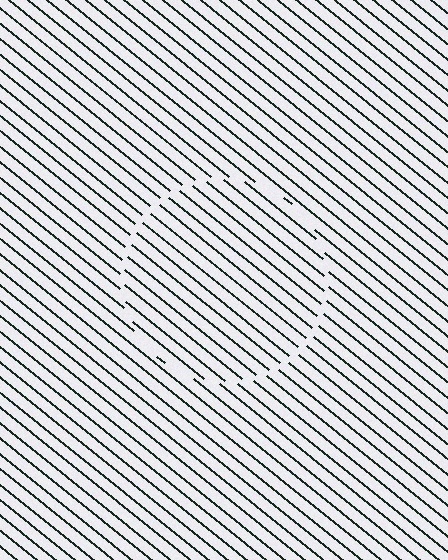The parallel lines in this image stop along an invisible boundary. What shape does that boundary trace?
An illusory circle. The interior of the shape contains the same grating, shifted by half a period — the contour is defined by the phase discontinuity where line-ends from the inner and outer gratings abut.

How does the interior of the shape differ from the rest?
The interior of the shape contains the same grating, shifted by half a period — the contour is defined by the phase discontinuity where line-ends from the inner and outer gratings abut.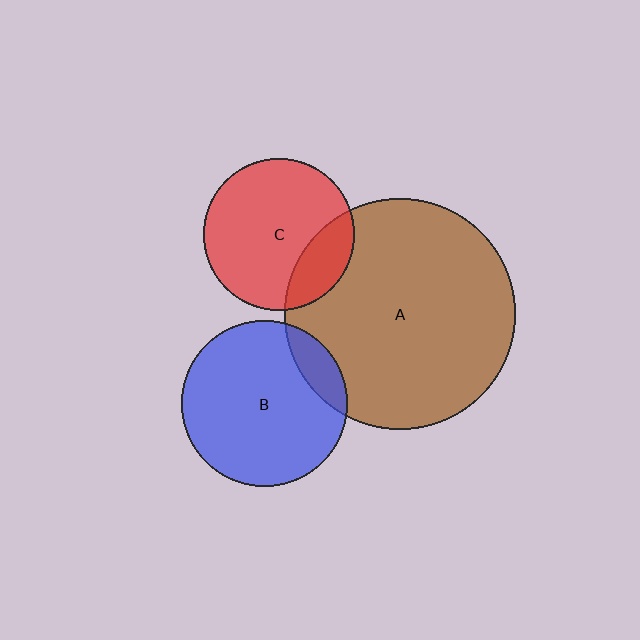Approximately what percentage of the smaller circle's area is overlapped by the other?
Approximately 15%.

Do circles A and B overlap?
Yes.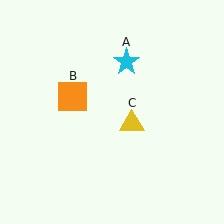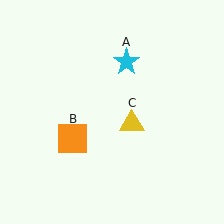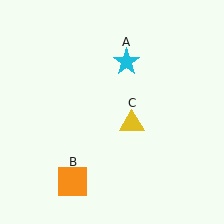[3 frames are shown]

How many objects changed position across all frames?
1 object changed position: orange square (object B).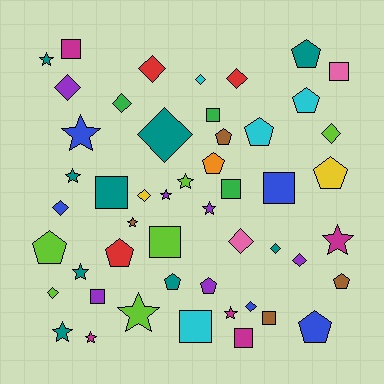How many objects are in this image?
There are 50 objects.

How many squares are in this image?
There are 11 squares.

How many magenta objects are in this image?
There are 5 magenta objects.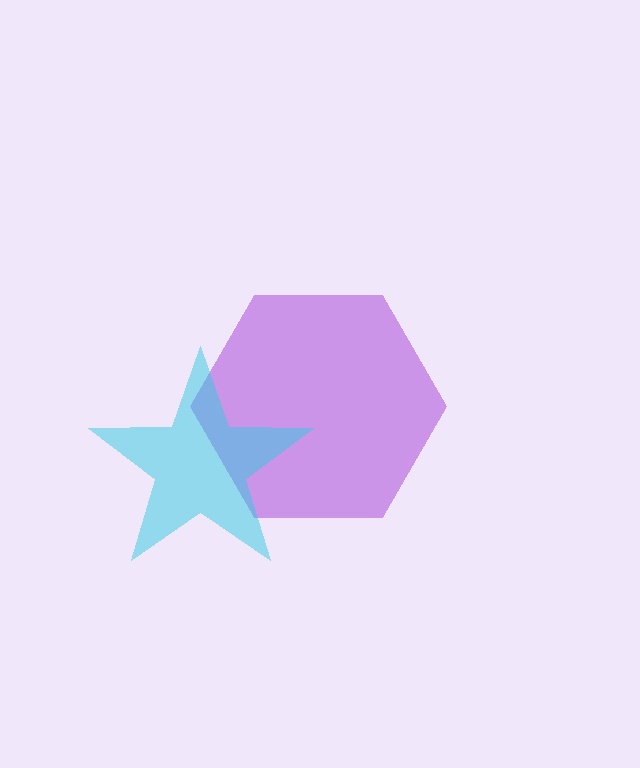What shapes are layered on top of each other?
The layered shapes are: a purple hexagon, a cyan star.